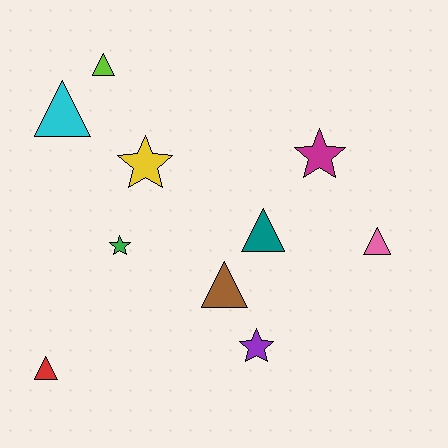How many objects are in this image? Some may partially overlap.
There are 10 objects.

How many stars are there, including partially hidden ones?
There are 4 stars.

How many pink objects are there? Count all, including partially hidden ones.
There is 1 pink object.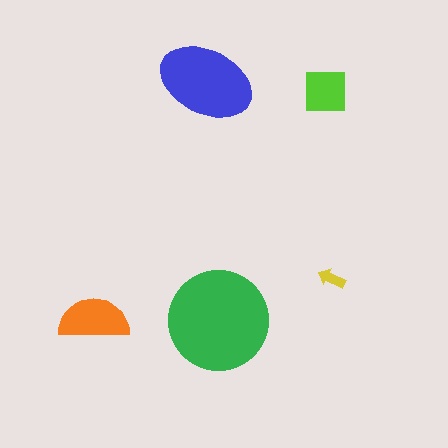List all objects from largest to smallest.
The green circle, the blue ellipse, the orange semicircle, the lime square, the yellow arrow.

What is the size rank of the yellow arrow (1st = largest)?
5th.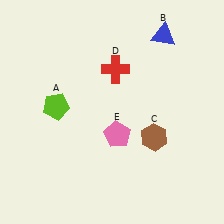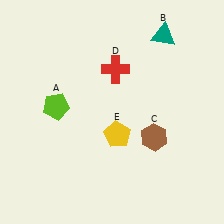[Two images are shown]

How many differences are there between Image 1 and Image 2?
There are 2 differences between the two images.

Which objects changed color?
B changed from blue to teal. E changed from pink to yellow.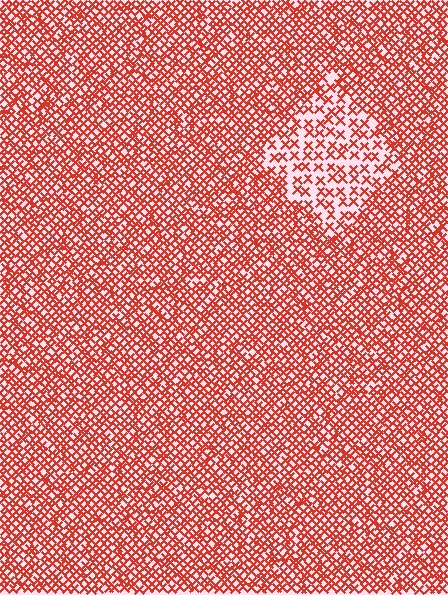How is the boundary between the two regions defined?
The boundary is defined by a change in element density (approximately 2.1x ratio). All elements are the same color, size, and shape.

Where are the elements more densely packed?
The elements are more densely packed outside the diamond boundary.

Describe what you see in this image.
The image contains small red elements arranged at two different densities. A diamond-shaped region is visible where the elements are less densely packed than the surrounding area.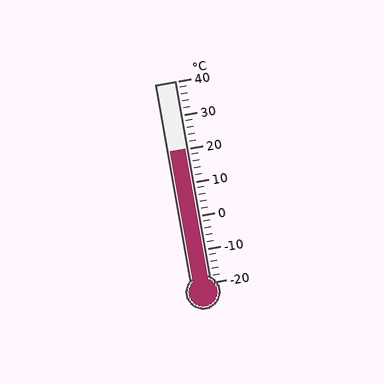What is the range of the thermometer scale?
The thermometer scale ranges from -20°C to 40°C.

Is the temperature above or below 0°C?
The temperature is above 0°C.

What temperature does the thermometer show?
The thermometer shows approximately 20°C.